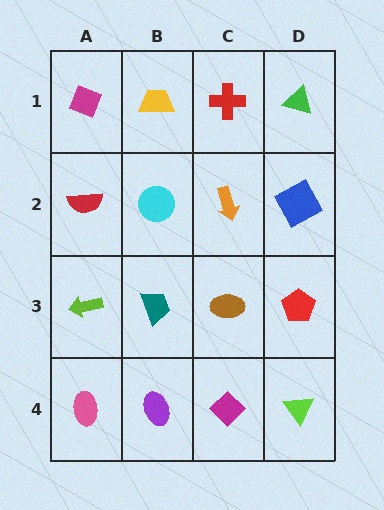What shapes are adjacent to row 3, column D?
A blue square (row 2, column D), a lime triangle (row 4, column D), a brown ellipse (row 3, column C).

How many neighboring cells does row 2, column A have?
3.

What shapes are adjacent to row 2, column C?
A red cross (row 1, column C), a brown ellipse (row 3, column C), a cyan circle (row 2, column B), a blue square (row 2, column D).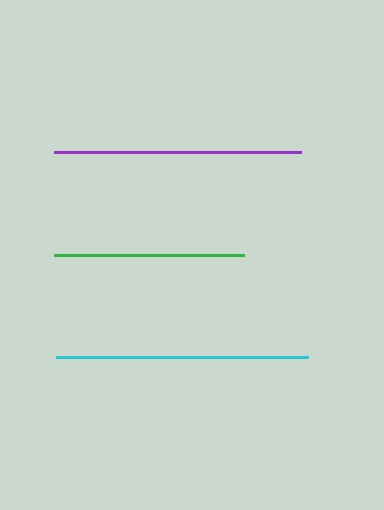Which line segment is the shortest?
The green line is the shortest at approximately 190 pixels.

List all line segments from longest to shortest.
From longest to shortest: cyan, purple, green.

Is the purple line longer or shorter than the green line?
The purple line is longer than the green line.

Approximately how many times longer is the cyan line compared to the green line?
The cyan line is approximately 1.3 times the length of the green line.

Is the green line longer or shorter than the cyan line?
The cyan line is longer than the green line.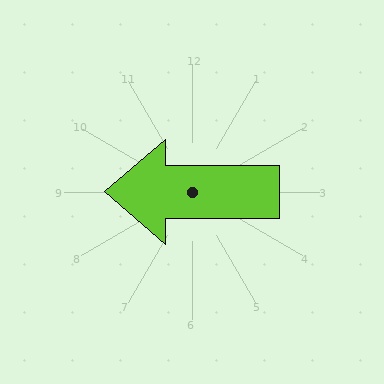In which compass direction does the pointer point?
West.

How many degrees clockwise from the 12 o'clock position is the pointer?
Approximately 270 degrees.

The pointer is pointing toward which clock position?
Roughly 9 o'clock.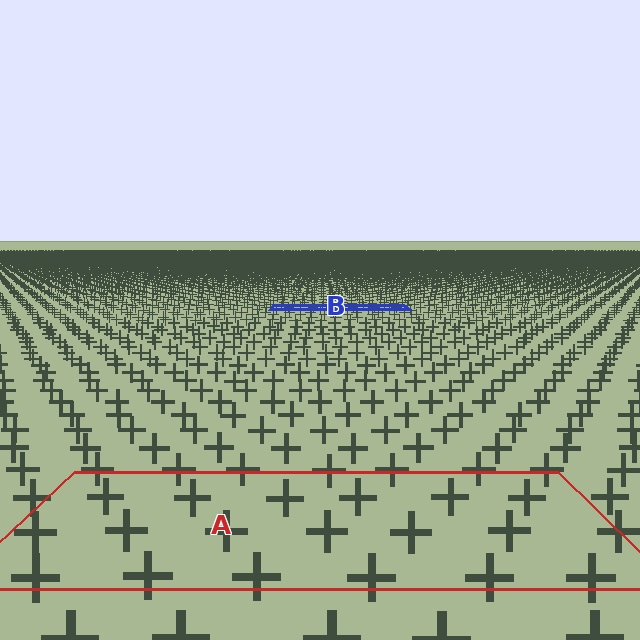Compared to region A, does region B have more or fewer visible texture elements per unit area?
Region B has more texture elements per unit area — they are packed more densely because it is farther away.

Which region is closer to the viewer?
Region A is closer. The texture elements there are larger and more spread out.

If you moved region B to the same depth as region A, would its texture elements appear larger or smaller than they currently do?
They would appear larger. At a closer depth, the same texture elements are projected at a bigger on-screen size.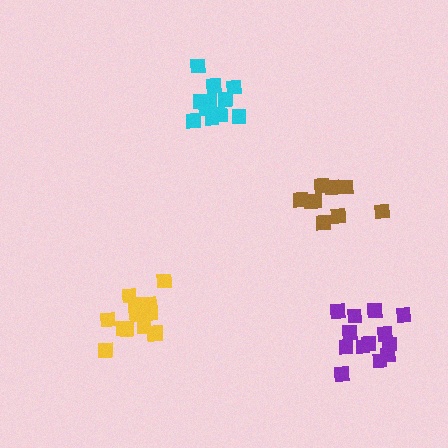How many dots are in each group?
Group 1: 13 dots, Group 2: 9 dots, Group 3: 12 dots, Group 4: 13 dots (47 total).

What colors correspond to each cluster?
The clusters are colored: purple, brown, cyan, yellow.